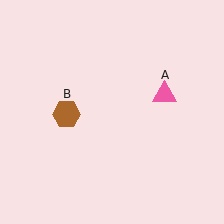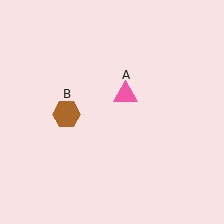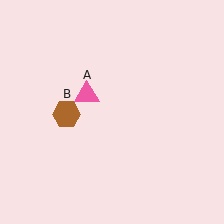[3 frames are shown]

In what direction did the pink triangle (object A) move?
The pink triangle (object A) moved left.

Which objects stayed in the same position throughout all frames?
Brown hexagon (object B) remained stationary.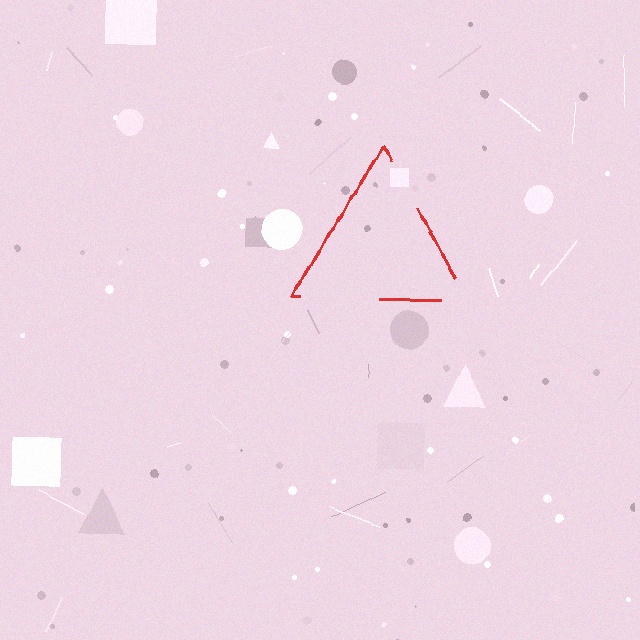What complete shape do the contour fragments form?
The contour fragments form a triangle.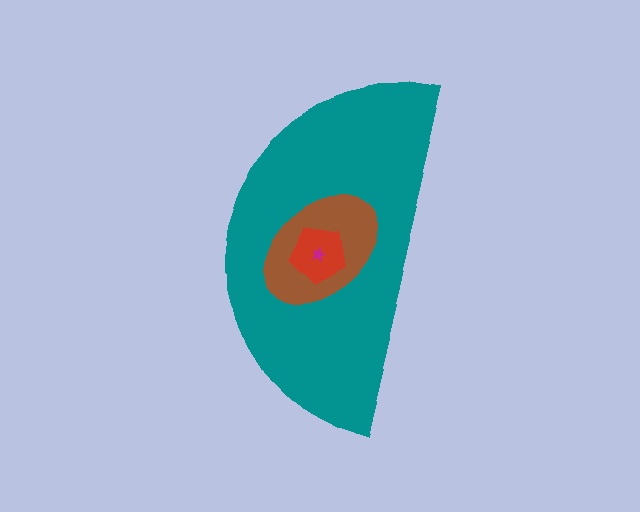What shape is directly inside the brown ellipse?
The red pentagon.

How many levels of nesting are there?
4.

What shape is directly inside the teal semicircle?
The brown ellipse.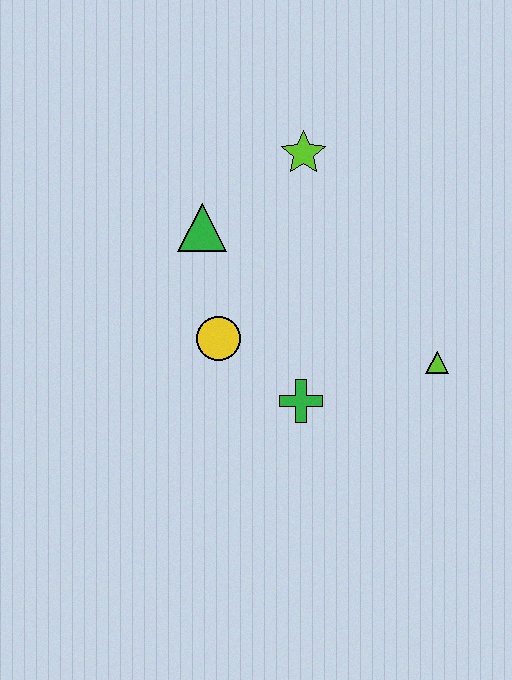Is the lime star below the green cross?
No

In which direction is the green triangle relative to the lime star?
The green triangle is to the left of the lime star.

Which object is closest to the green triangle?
The yellow circle is closest to the green triangle.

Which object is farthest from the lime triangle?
The green triangle is farthest from the lime triangle.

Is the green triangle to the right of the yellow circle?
No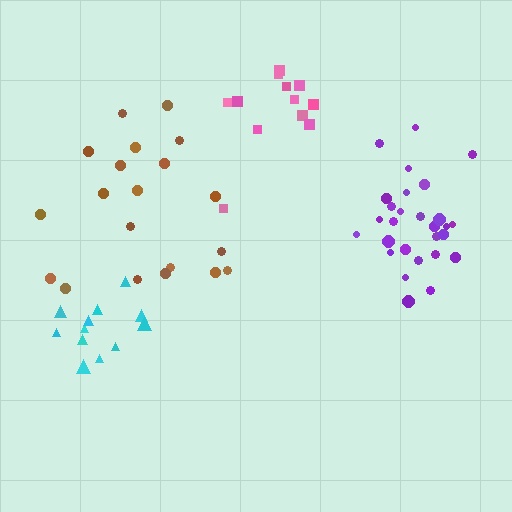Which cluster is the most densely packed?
Cyan.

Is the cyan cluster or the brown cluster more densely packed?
Cyan.